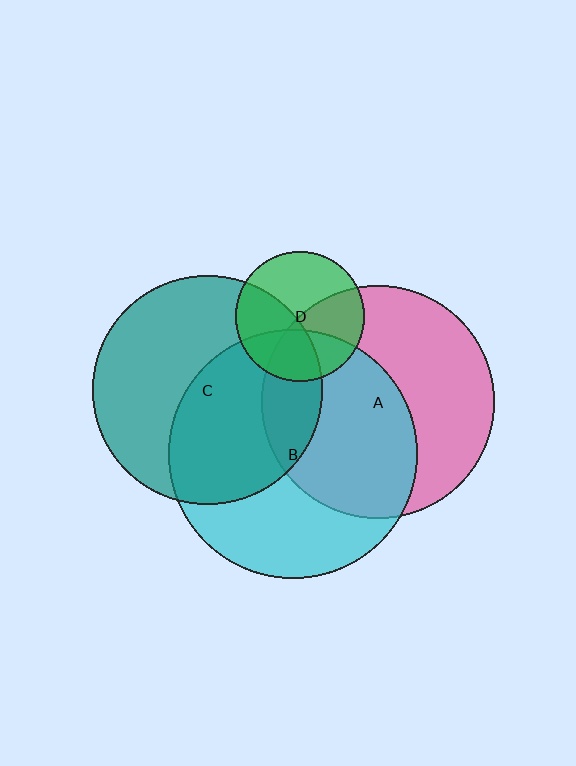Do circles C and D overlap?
Yes.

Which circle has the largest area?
Circle B (cyan).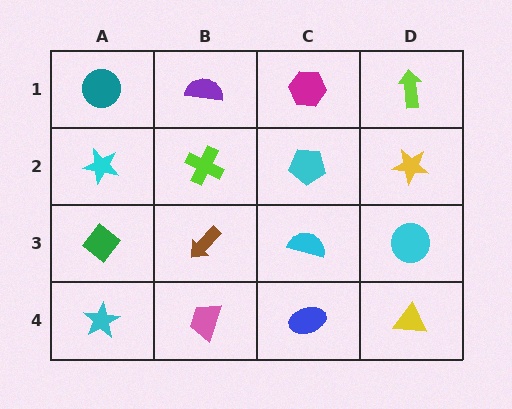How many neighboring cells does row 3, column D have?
3.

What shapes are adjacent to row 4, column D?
A cyan circle (row 3, column D), a blue ellipse (row 4, column C).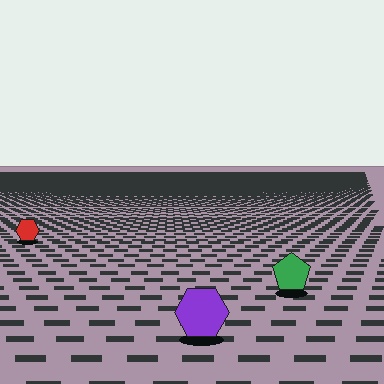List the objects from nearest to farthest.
From nearest to farthest: the purple hexagon, the green pentagon, the red hexagon.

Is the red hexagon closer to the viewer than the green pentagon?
No. The green pentagon is closer — you can tell from the texture gradient: the ground texture is coarser near it.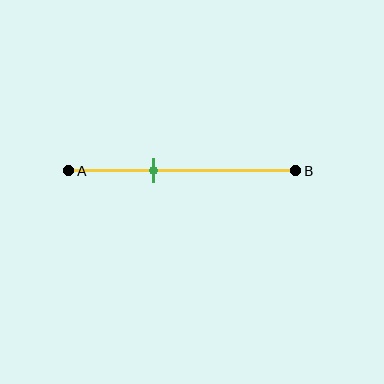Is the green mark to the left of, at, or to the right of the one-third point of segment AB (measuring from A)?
The green mark is to the right of the one-third point of segment AB.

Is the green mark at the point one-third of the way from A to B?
No, the mark is at about 40% from A, not at the 33% one-third point.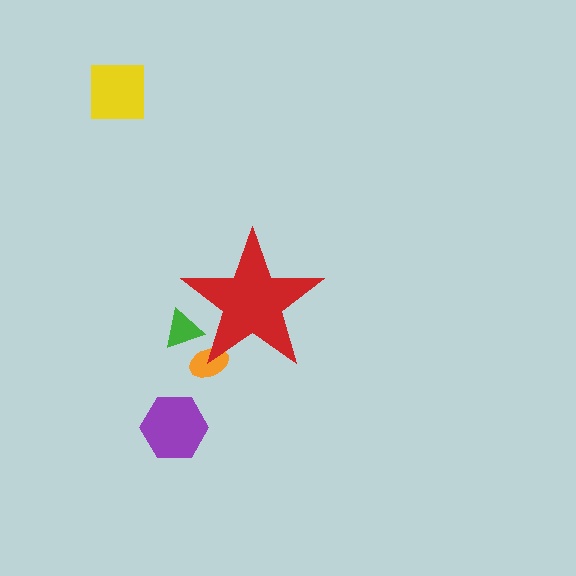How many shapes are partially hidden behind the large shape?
2 shapes are partially hidden.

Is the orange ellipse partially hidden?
Yes, the orange ellipse is partially hidden behind the red star.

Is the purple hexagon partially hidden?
No, the purple hexagon is fully visible.